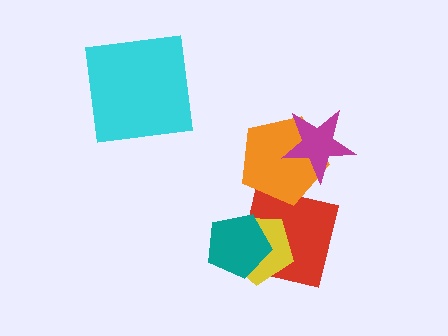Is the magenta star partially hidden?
No, no other shape covers it.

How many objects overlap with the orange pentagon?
2 objects overlap with the orange pentagon.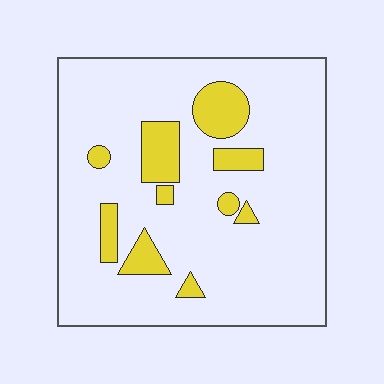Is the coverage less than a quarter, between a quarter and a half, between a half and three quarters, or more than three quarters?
Less than a quarter.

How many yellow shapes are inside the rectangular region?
10.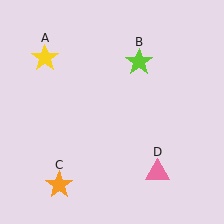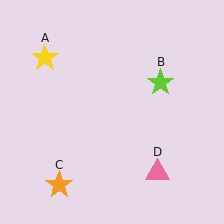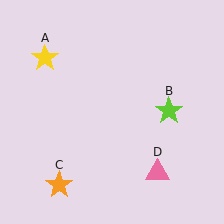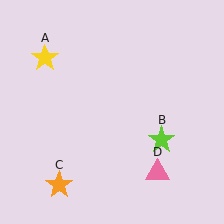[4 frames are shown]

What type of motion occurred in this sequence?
The lime star (object B) rotated clockwise around the center of the scene.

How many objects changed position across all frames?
1 object changed position: lime star (object B).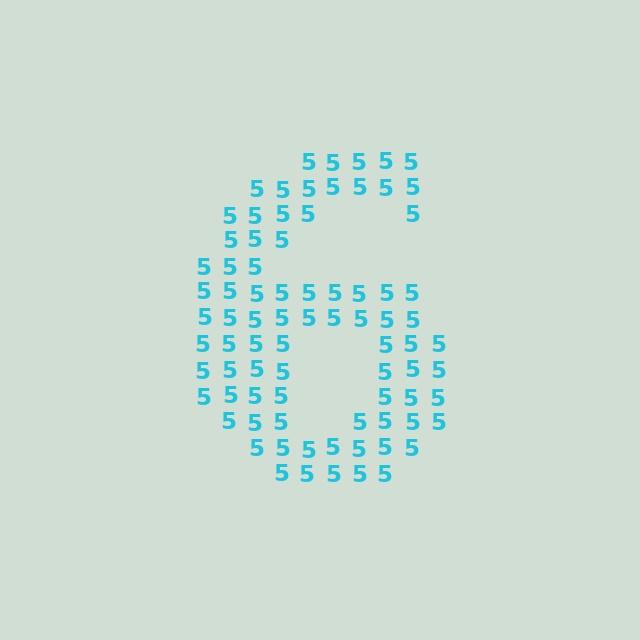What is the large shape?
The large shape is the digit 6.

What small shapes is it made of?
It is made of small digit 5's.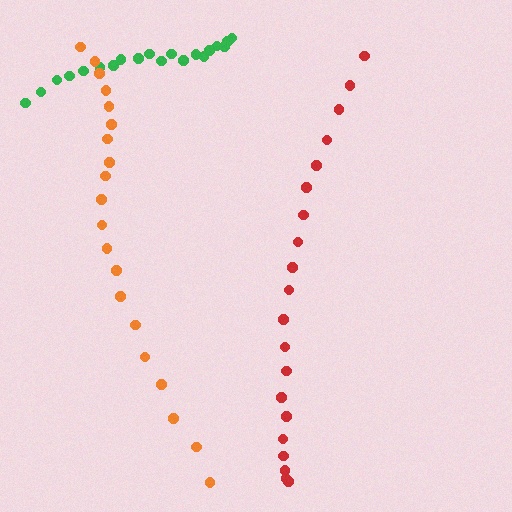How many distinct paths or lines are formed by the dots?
There are 3 distinct paths.